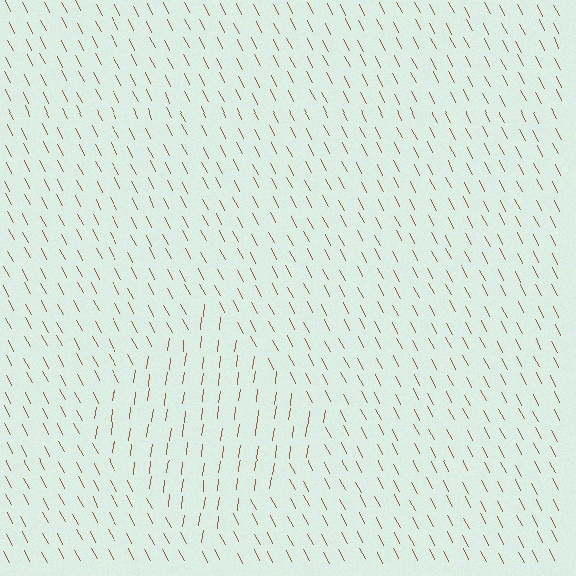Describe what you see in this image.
The image is filled with small brown line segments. A diamond region in the image has lines oriented differently from the surrounding lines, creating a visible texture boundary.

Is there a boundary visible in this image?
Yes, there is a texture boundary formed by a change in line orientation.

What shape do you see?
I see a diamond.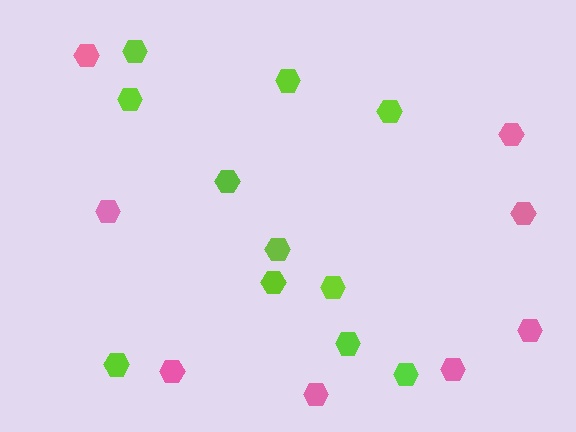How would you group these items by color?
There are 2 groups: one group of lime hexagons (11) and one group of pink hexagons (8).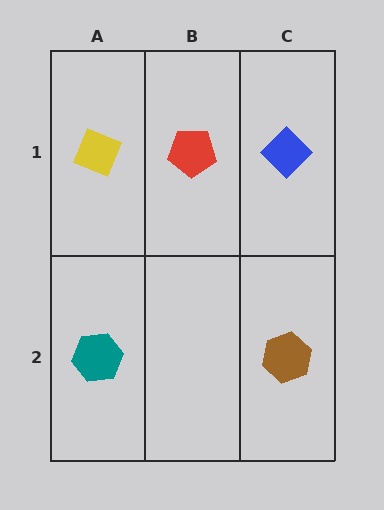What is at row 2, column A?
A teal hexagon.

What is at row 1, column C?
A blue diamond.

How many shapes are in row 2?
2 shapes.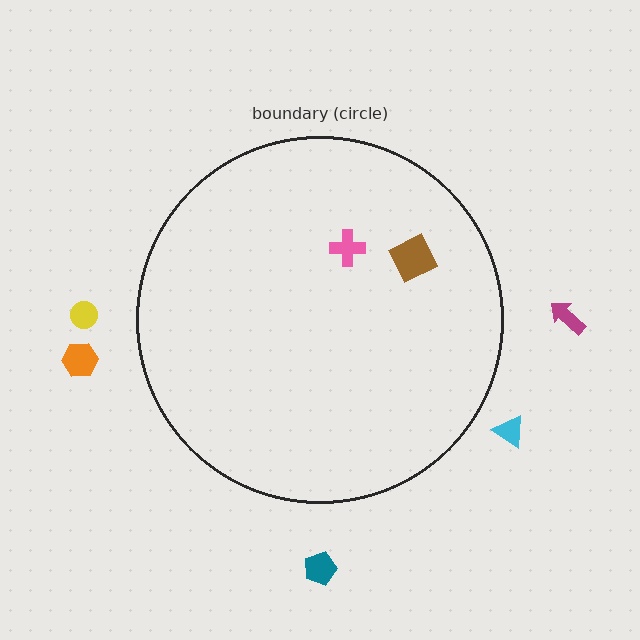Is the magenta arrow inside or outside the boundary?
Outside.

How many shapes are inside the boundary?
2 inside, 5 outside.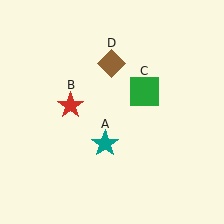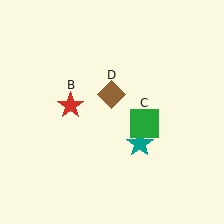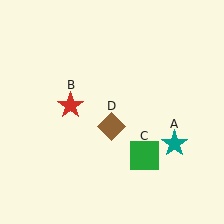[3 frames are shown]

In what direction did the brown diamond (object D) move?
The brown diamond (object D) moved down.